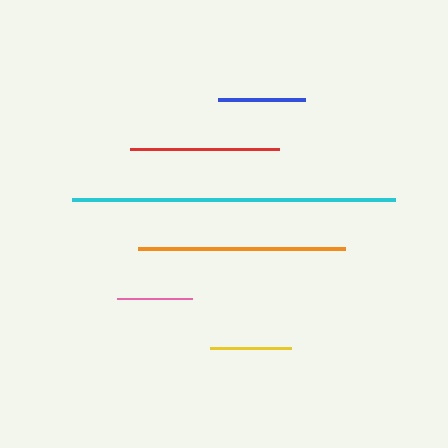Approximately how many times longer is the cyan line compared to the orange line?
The cyan line is approximately 1.6 times the length of the orange line.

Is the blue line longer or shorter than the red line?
The red line is longer than the blue line.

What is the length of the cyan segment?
The cyan segment is approximately 322 pixels long.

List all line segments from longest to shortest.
From longest to shortest: cyan, orange, red, blue, yellow, pink.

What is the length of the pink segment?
The pink segment is approximately 75 pixels long.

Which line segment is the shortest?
The pink line is the shortest at approximately 75 pixels.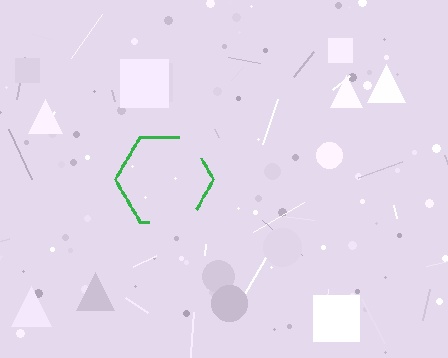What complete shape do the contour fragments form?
The contour fragments form a hexagon.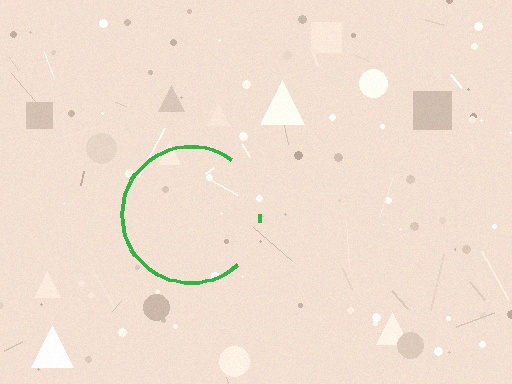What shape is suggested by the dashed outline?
The dashed outline suggests a circle.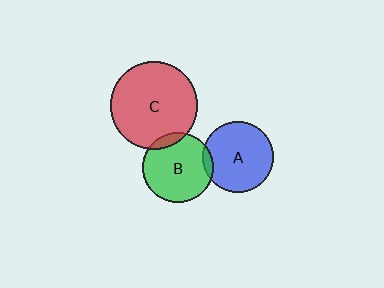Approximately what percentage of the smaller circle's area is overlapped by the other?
Approximately 10%.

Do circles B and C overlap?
Yes.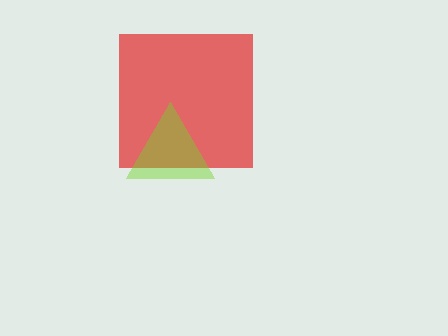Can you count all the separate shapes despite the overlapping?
Yes, there are 2 separate shapes.